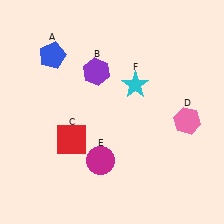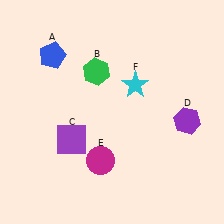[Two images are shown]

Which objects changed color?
B changed from purple to green. C changed from red to purple. D changed from pink to purple.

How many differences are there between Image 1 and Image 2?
There are 3 differences between the two images.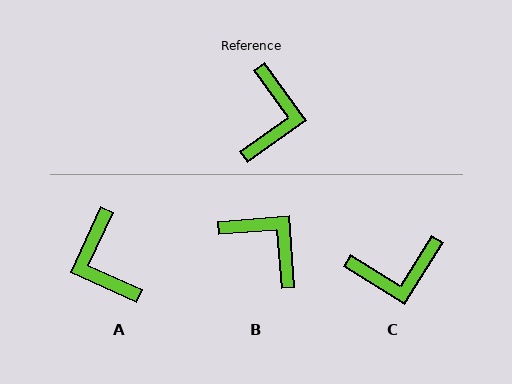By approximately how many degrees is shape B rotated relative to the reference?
Approximately 59 degrees counter-clockwise.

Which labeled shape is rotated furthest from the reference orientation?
A, about 150 degrees away.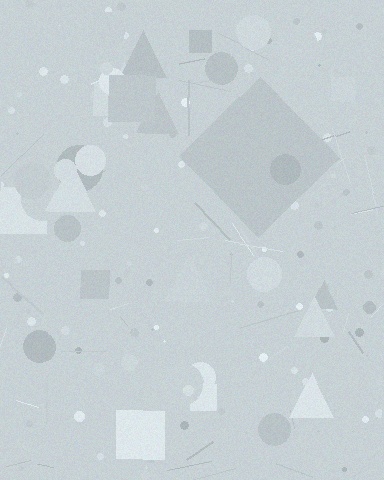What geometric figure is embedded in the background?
A diamond is embedded in the background.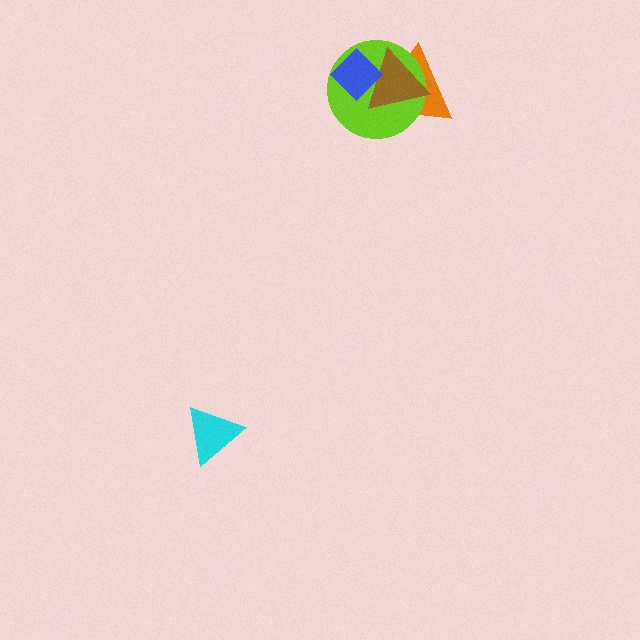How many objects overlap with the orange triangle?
3 objects overlap with the orange triangle.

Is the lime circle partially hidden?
Yes, it is partially covered by another shape.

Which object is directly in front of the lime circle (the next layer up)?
The brown triangle is directly in front of the lime circle.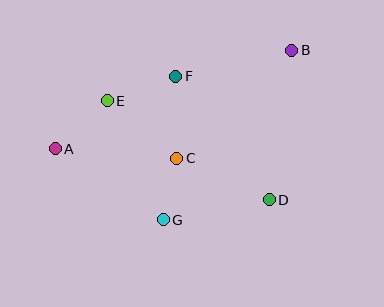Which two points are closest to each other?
Points C and G are closest to each other.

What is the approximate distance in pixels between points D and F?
The distance between D and F is approximately 155 pixels.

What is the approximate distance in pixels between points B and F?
The distance between B and F is approximately 119 pixels.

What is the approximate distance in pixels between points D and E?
The distance between D and E is approximately 190 pixels.